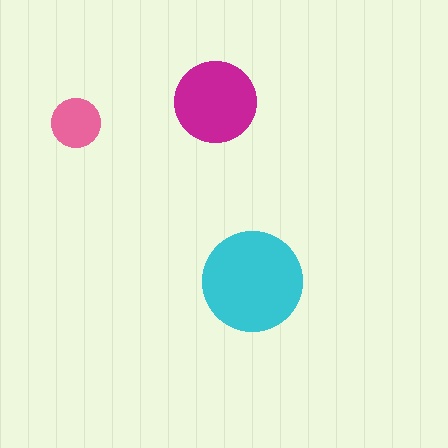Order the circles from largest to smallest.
the cyan one, the magenta one, the pink one.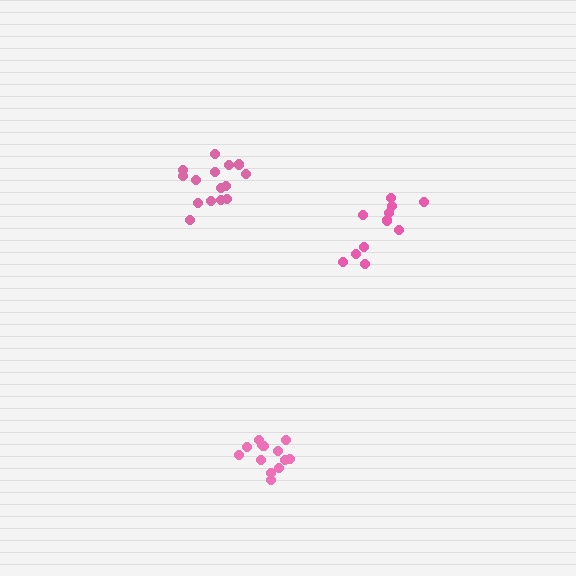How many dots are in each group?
Group 1: 13 dots, Group 2: 15 dots, Group 3: 11 dots (39 total).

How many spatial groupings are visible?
There are 3 spatial groupings.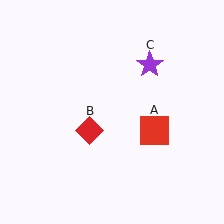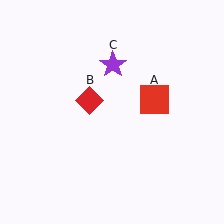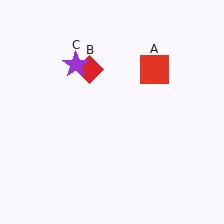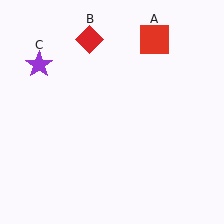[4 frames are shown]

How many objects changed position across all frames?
3 objects changed position: red square (object A), red diamond (object B), purple star (object C).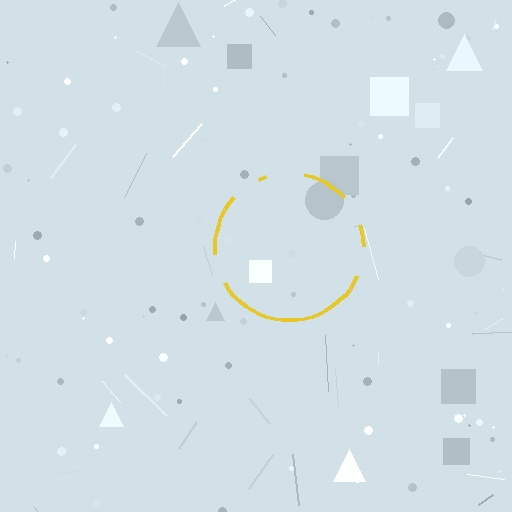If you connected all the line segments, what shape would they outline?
They would outline a circle.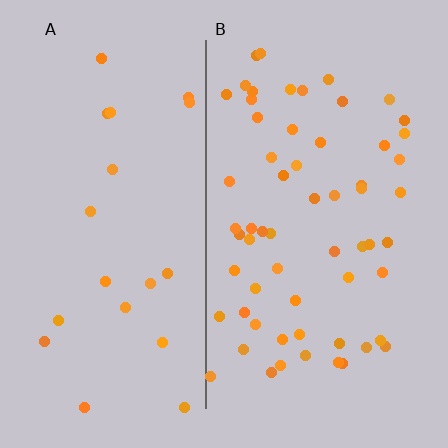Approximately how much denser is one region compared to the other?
Approximately 3.0× — region B over region A.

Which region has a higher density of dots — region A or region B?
B (the right).